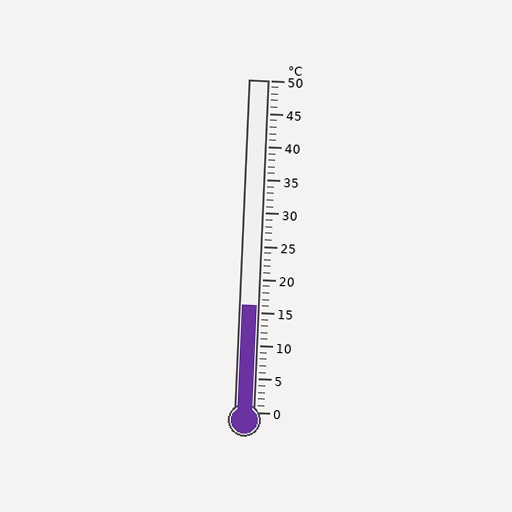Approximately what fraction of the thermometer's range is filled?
The thermometer is filled to approximately 30% of its range.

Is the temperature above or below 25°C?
The temperature is below 25°C.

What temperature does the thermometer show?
The thermometer shows approximately 16°C.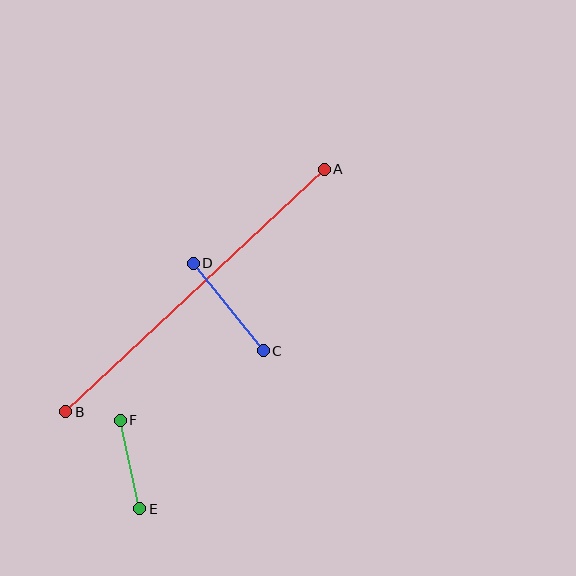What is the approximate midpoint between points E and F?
The midpoint is at approximately (130, 464) pixels.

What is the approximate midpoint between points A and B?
The midpoint is at approximately (195, 290) pixels.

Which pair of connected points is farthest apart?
Points A and B are farthest apart.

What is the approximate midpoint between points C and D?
The midpoint is at approximately (228, 307) pixels.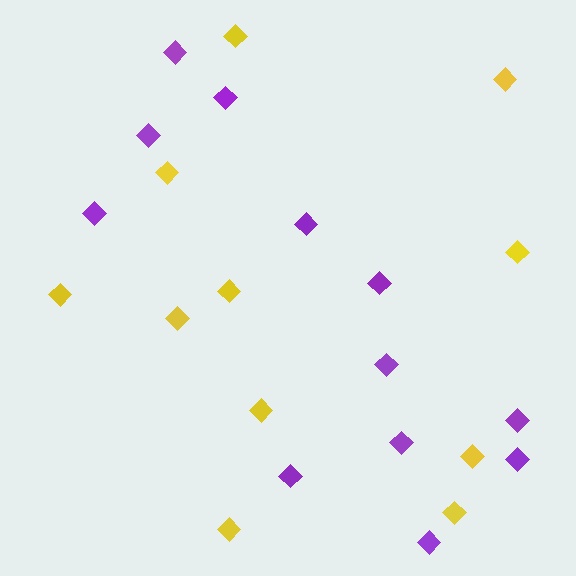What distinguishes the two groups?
There are 2 groups: one group of yellow diamonds (11) and one group of purple diamonds (12).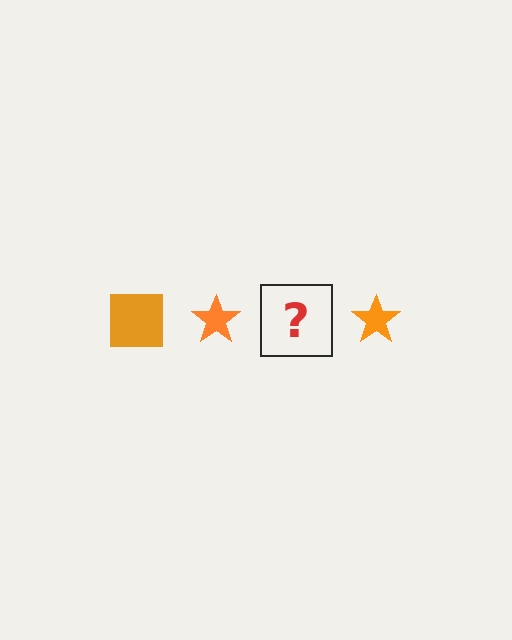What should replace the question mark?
The question mark should be replaced with an orange square.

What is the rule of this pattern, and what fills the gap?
The rule is that the pattern cycles through square, star shapes in orange. The gap should be filled with an orange square.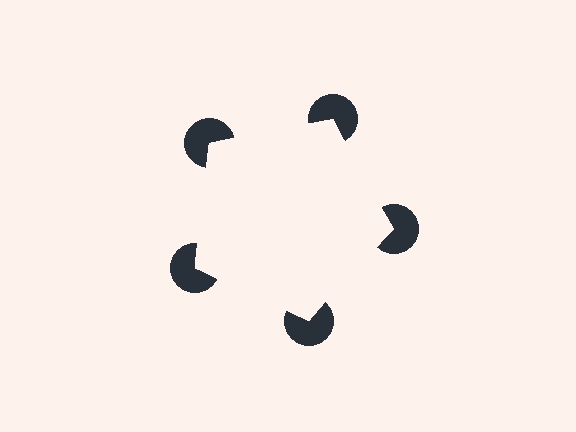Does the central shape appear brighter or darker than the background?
It typically appears slightly brighter than the background, even though no actual brightness change is drawn.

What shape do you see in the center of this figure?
An illusory pentagon — its edges are inferred from the aligned wedge cuts in the pac-man discs, not physically drawn.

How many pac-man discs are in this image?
There are 5 — one at each vertex of the illusory pentagon.